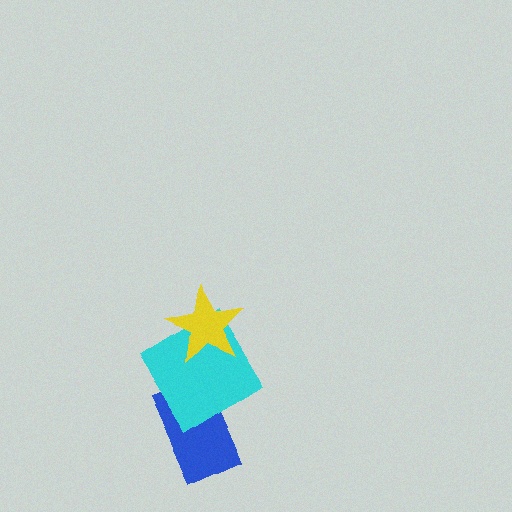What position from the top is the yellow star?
The yellow star is 1st from the top.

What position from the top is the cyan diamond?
The cyan diamond is 2nd from the top.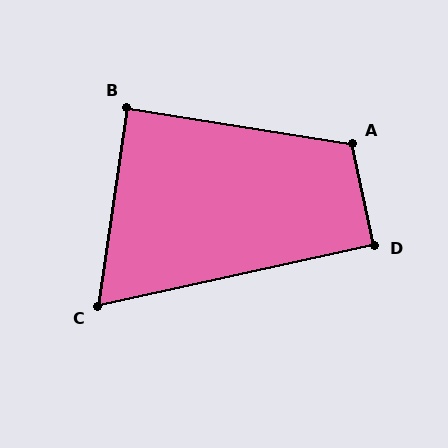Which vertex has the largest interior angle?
A, at approximately 111 degrees.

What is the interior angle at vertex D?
Approximately 90 degrees (approximately right).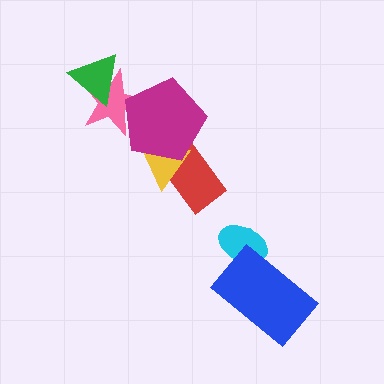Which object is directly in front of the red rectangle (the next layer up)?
The yellow triangle is directly in front of the red rectangle.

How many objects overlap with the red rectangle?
2 objects overlap with the red rectangle.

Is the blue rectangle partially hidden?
No, no other shape covers it.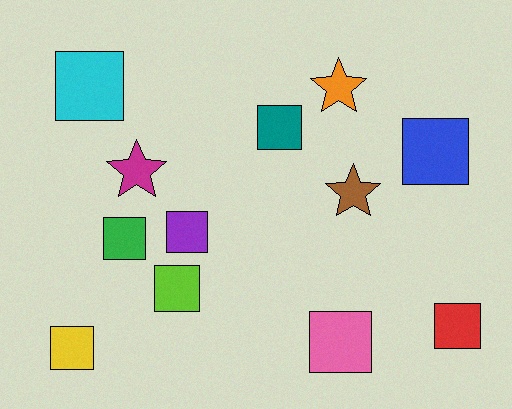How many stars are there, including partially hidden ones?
There are 3 stars.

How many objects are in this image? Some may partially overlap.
There are 12 objects.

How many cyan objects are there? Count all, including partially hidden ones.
There is 1 cyan object.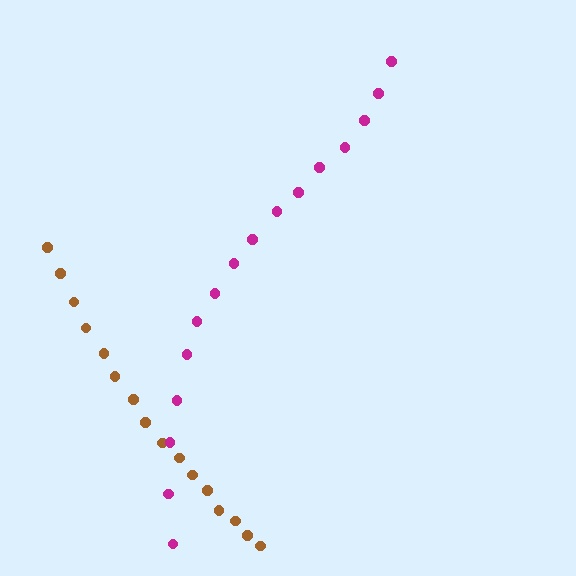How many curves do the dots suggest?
There are 2 distinct paths.